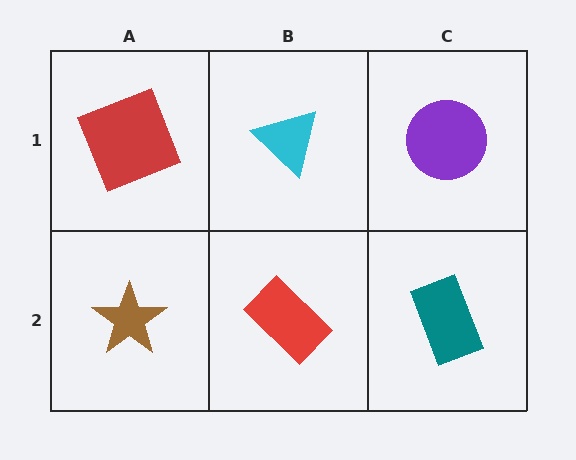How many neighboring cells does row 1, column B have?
3.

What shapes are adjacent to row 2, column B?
A cyan triangle (row 1, column B), a brown star (row 2, column A), a teal rectangle (row 2, column C).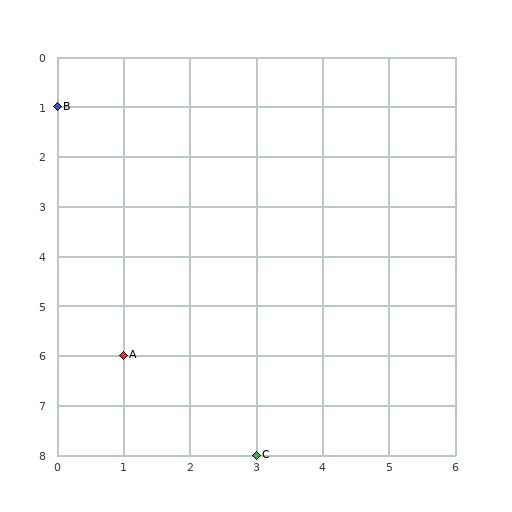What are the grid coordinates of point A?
Point A is at grid coordinates (1, 6).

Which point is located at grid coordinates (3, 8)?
Point C is at (3, 8).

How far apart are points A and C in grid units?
Points A and C are 2 columns and 2 rows apart (about 2.8 grid units diagonally).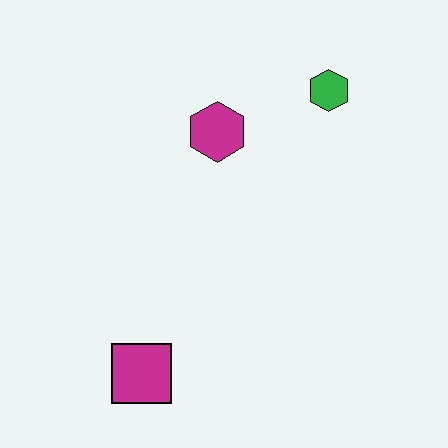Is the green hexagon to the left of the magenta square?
No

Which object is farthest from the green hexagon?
The magenta square is farthest from the green hexagon.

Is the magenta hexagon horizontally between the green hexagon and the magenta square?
Yes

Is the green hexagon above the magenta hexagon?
Yes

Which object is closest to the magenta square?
The magenta hexagon is closest to the magenta square.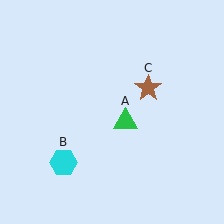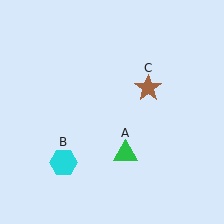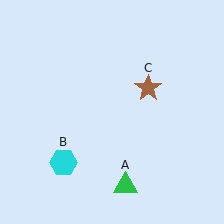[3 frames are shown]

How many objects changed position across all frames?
1 object changed position: green triangle (object A).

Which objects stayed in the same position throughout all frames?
Cyan hexagon (object B) and brown star (object C) remained stationary.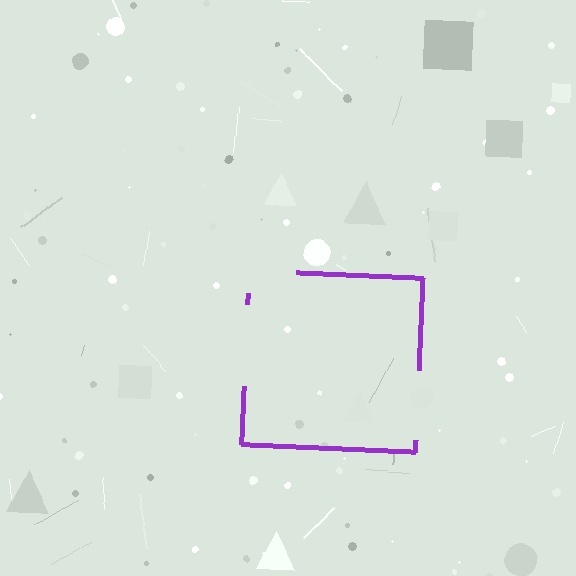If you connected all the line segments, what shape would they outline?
They would outline a square.